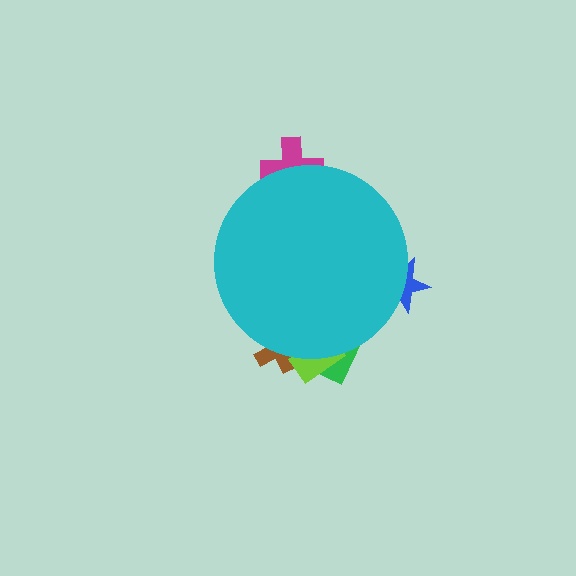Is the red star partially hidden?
Yes, the red star is partially hidden behind the cyan circle.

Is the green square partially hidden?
Yes, the green square is partially hidden behind the cyan circle.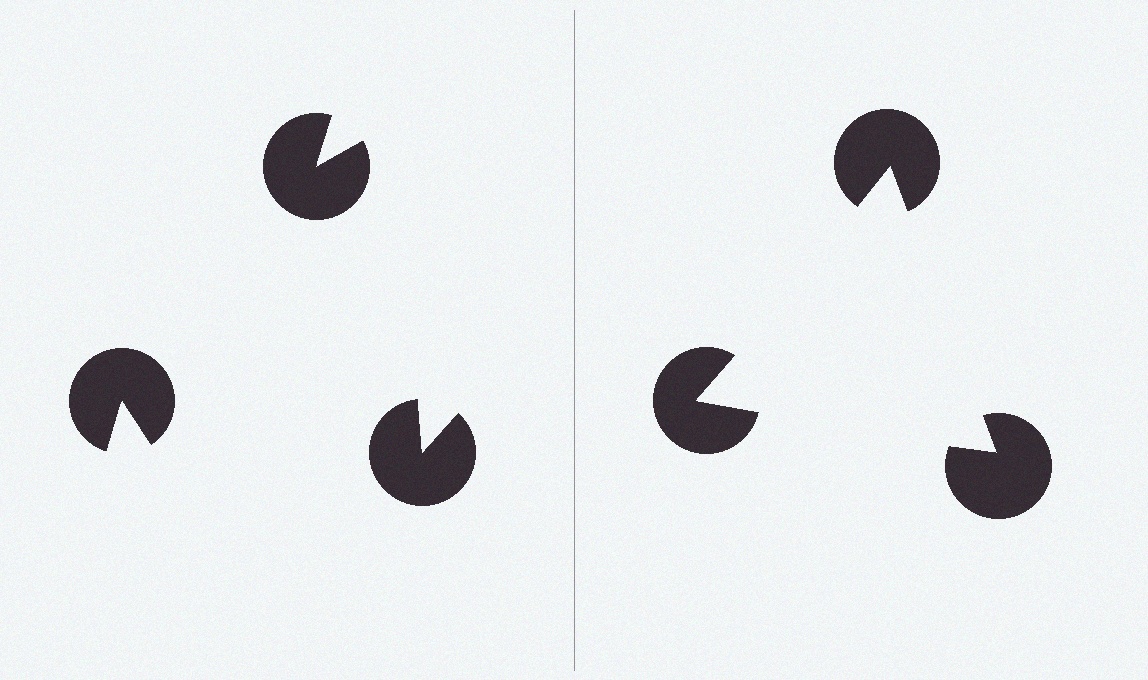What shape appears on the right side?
An illusory triangle.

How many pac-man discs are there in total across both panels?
6 — 3 on each side.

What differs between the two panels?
The pac-man discs are positioned identically on both sides; only the wedge orientations differ. On the right they align to a triangle; on the left they are misaligned.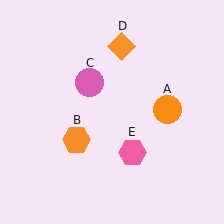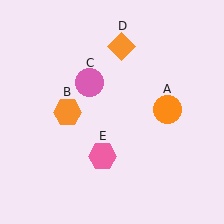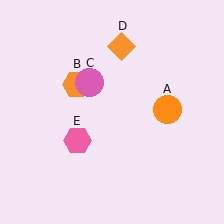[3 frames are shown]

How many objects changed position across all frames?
2 objects changed position: orange hexagon (object B), pink hexagon (object E).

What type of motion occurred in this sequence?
The orange hexagon (object B), pink hexagon (object E) rotated clockwise around the center of the scene.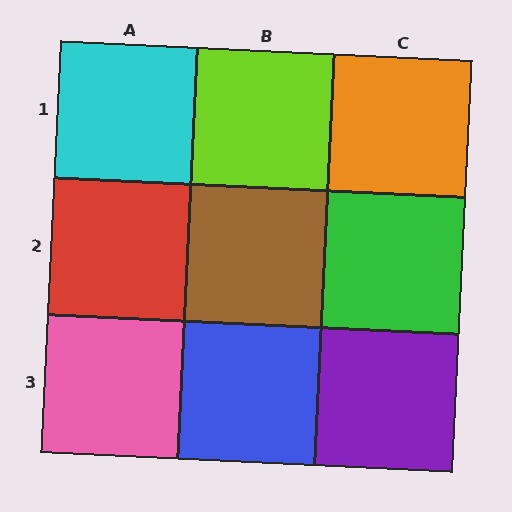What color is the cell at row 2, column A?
Red.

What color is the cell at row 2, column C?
Green.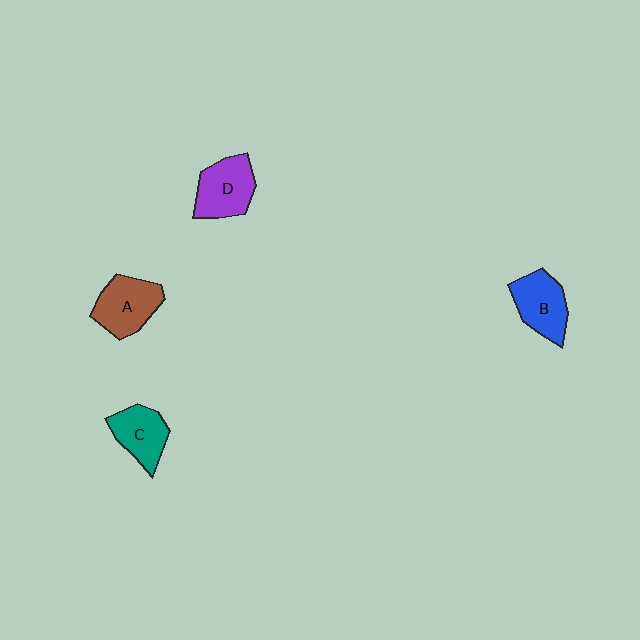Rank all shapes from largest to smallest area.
From largest to smallest: A (brown), D (purple), B (blue), C (teal).